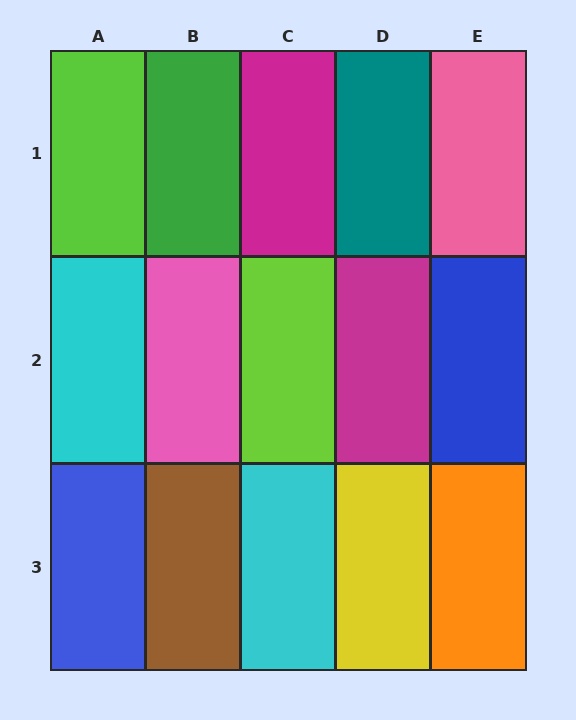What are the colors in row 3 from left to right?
Blue, brown, cyan, yellow, orange.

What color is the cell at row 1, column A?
Lime.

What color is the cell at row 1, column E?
Pink.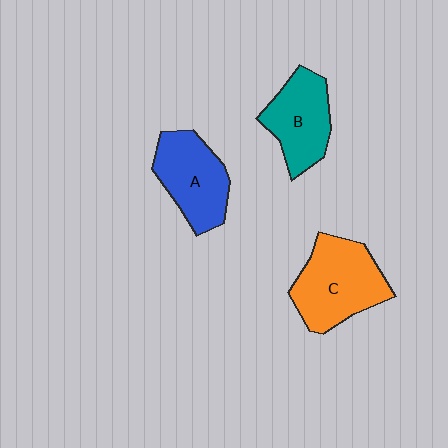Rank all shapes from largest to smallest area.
From largest to smallest: C (orange), A (blue), B (teal).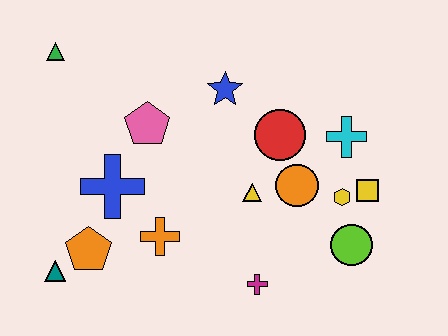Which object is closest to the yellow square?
The yellow hexagon is closest to the yellow square.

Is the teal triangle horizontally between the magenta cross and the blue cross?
No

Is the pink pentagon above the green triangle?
No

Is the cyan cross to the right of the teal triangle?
Yes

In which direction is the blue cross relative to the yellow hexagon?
The blue cross is to the left of the yellow hexagon.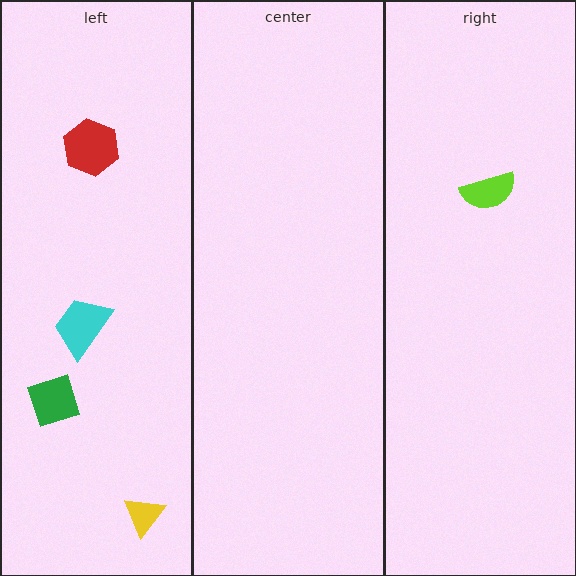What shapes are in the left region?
The yellow triangle, the cyan trapezoid, the red hexagon, the green square.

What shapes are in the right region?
The lime semicircle.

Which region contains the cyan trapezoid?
The left region.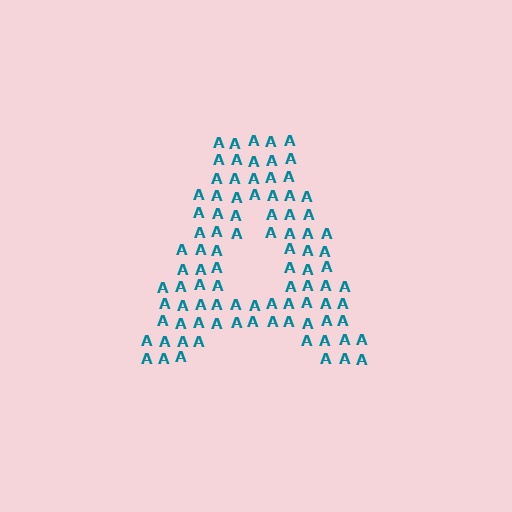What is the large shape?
The large shape is the letter A.